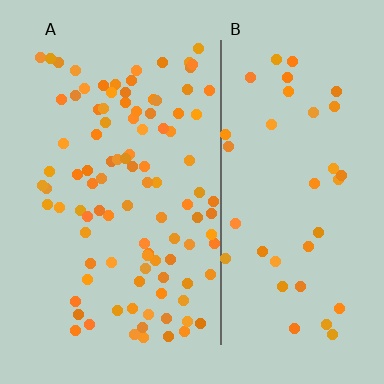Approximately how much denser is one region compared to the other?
Approximately 2.5× — region A over region B.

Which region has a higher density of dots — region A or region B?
A (the left).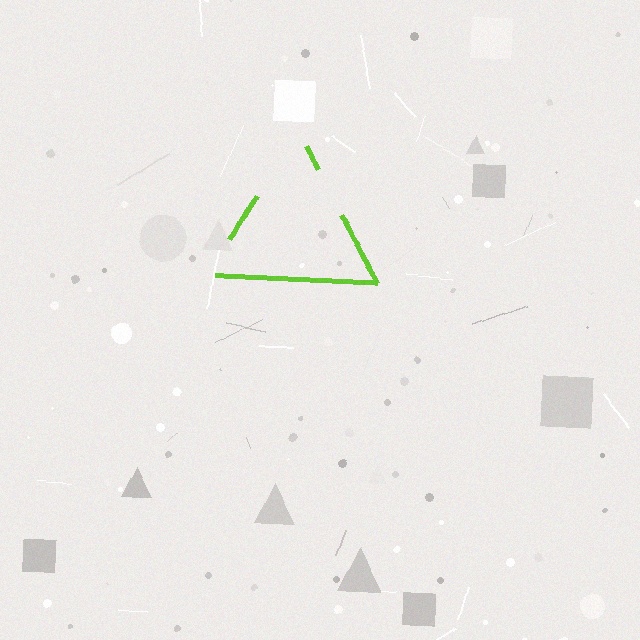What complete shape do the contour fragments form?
The contour fragments form a triangle.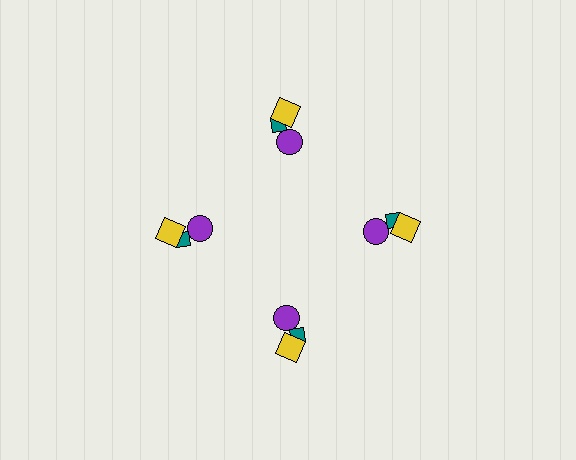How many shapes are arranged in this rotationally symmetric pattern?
There are 12 shapes, arranged in 4 groups of 3.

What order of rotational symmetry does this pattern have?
This pattern has 4-fold rotational symmetry.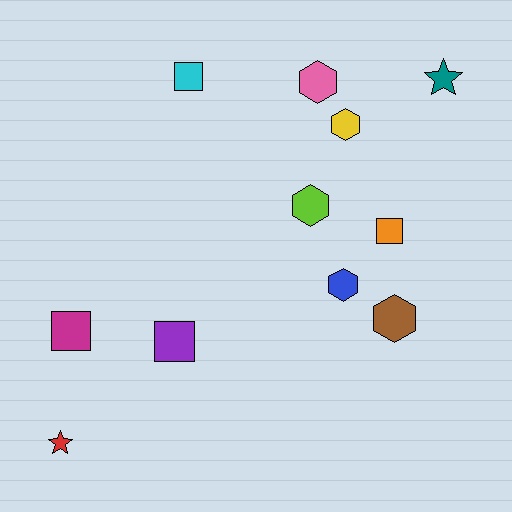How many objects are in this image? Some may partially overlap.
There are 11 objects.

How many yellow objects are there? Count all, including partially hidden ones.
There is 1 yellow object.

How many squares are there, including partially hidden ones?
There are 4 squares.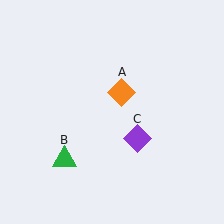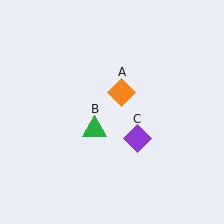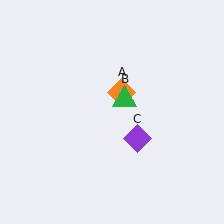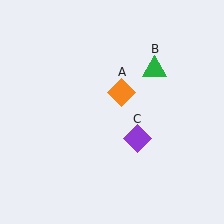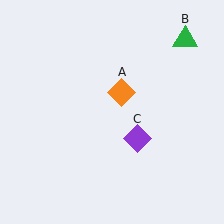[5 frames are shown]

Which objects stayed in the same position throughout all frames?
Orange diamond (object A) and purple diamond (object C) remained stationary.